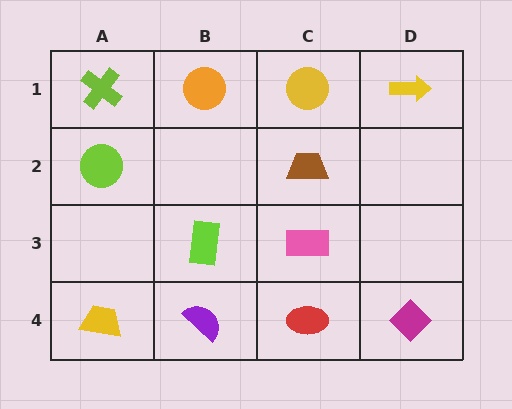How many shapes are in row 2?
2 shapes.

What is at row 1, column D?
A yellow arrow.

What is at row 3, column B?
A lime rectangle.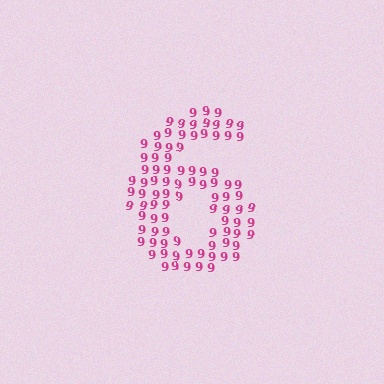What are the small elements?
The small elements are digit 9's.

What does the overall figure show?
The overall figure shows the digit 6.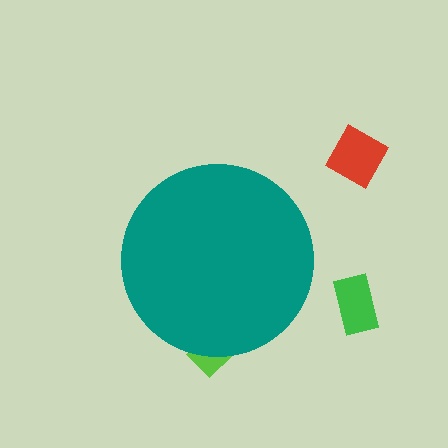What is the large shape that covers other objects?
A teal circle.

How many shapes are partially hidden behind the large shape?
1 shape is partially hidden.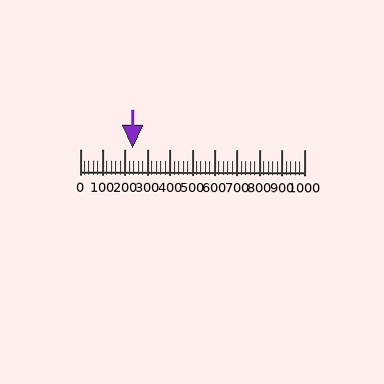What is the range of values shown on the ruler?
The ruler shows values from 0 to 1000.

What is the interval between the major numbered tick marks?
The major tick marks are spaced 100 units apart.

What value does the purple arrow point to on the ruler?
The purple arrow points to approximately 234.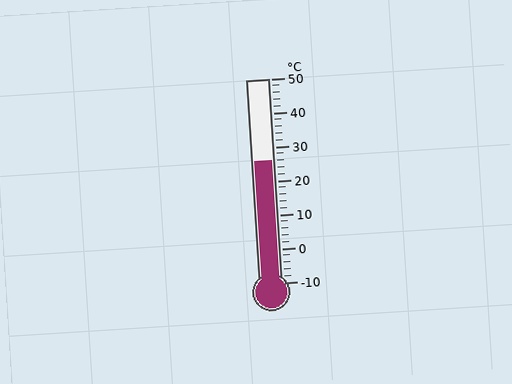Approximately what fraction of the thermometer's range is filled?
The thermometer is filled to approximately 60% of its range.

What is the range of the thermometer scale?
The thermometer scale ranges from -10°C to 50°C.